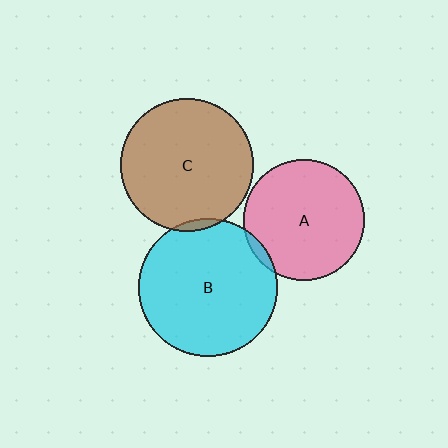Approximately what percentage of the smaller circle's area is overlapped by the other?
Approximately 5%.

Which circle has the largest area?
Circle B (cyan).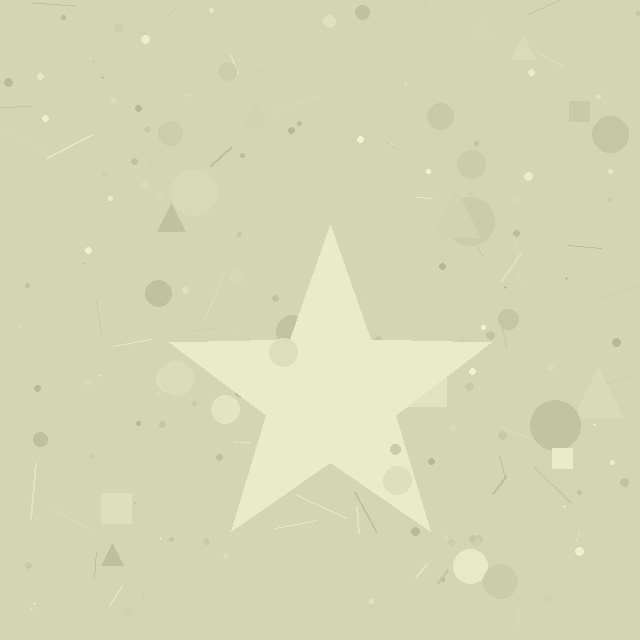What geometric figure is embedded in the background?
A star is embedded in the background.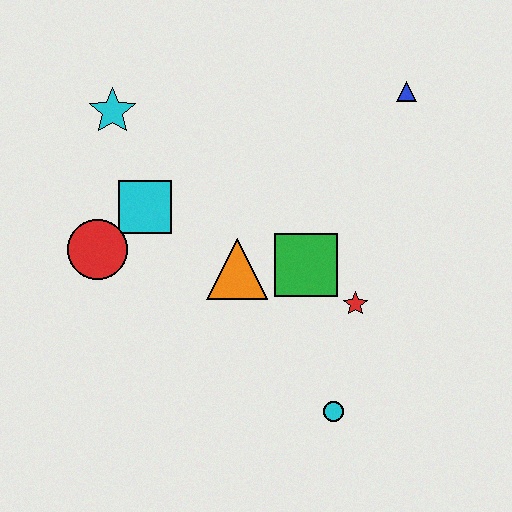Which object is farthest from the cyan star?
The cyan circle is farthest from the cyan star.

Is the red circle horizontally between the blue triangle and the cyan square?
No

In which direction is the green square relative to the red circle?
The green square is to the right of the red circle.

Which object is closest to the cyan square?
The red circle is closest to the cyan square.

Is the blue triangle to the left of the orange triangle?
No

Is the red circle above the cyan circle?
Yes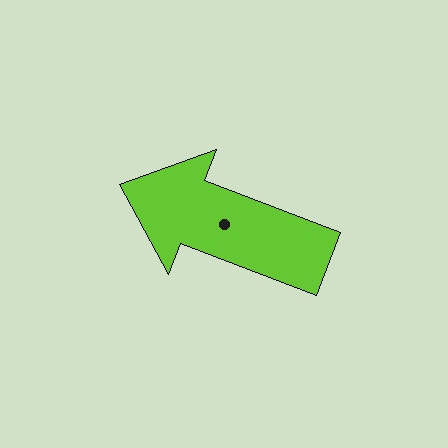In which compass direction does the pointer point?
West.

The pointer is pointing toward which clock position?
Roughly 10 o'clock.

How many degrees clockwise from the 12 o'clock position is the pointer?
Approximately 291 degrees.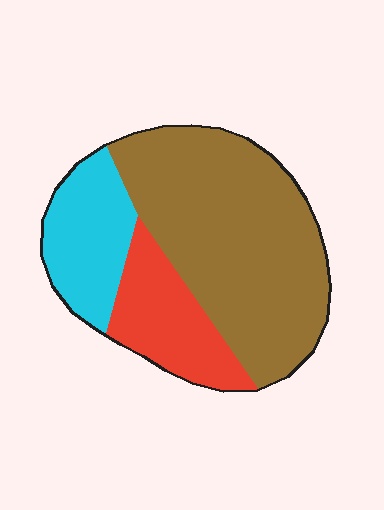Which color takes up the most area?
Brown, at roughly 60%.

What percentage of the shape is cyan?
Cyan covers about 20% of the shape.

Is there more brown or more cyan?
Brown.